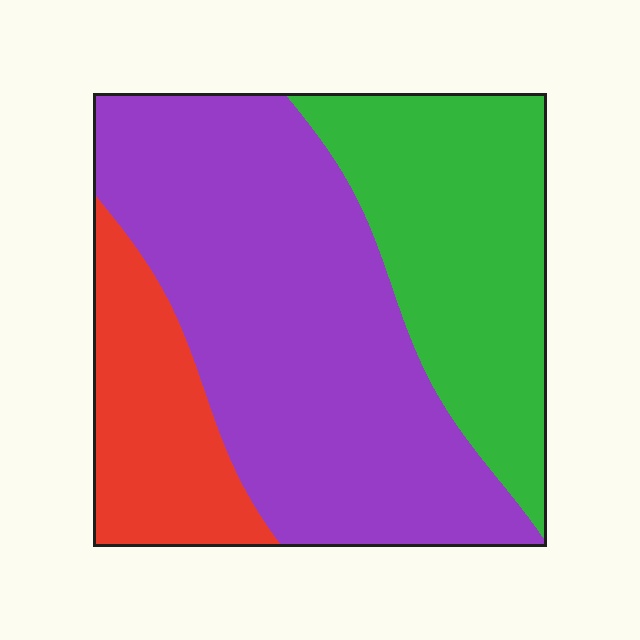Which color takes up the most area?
Purple, at roughly 55%.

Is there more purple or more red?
Purple.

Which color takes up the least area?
Red, at roughly 15%.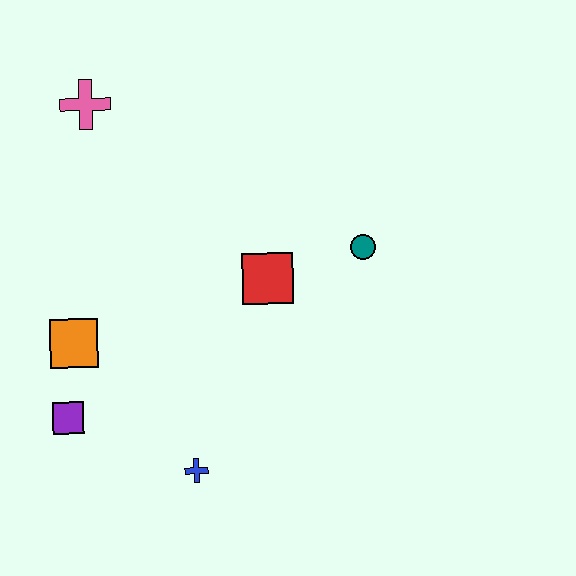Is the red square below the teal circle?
Yes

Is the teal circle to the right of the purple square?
Yes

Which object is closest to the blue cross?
The purple square is closest to the blue cross.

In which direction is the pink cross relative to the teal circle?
The pink cross is to the left of the teal circle.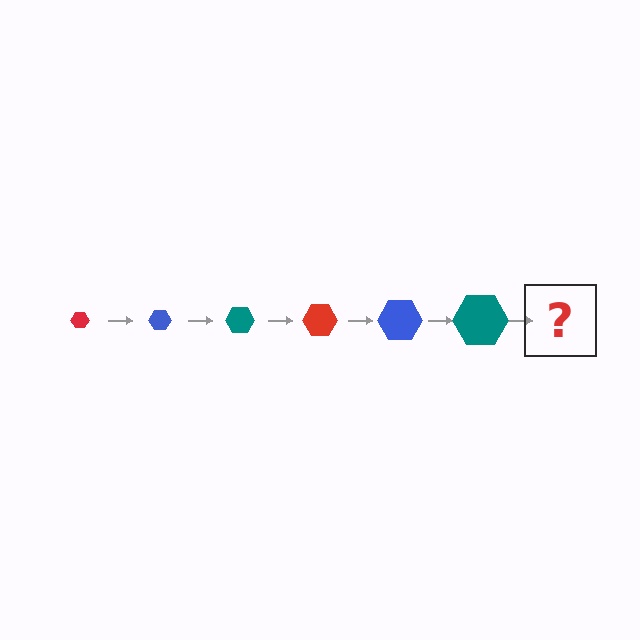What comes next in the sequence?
The next element should be a red hexagon, larger than the previous one.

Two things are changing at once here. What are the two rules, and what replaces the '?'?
The two rules are that the hexagon grows larger each step and the color cycles through red, blue, and teal. The '?' should be a red hexagon, larger than the previous one.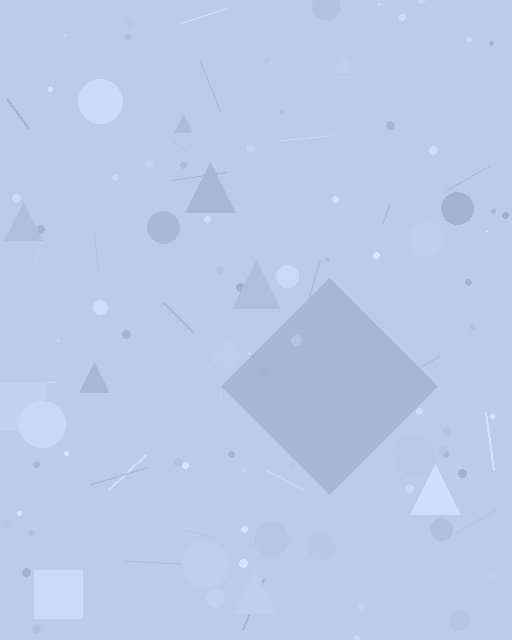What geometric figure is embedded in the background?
A diamond is embedded in the background.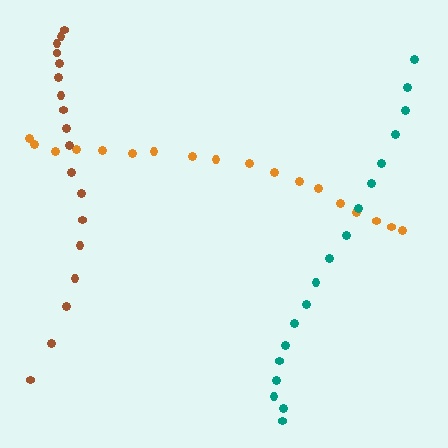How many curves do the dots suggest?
There are 3 distinct paths.